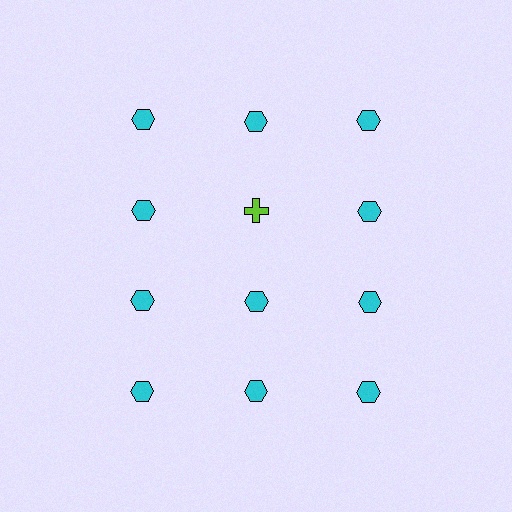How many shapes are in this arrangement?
There are 12 shapes arranged in a grid pattern.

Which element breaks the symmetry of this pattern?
The lime cross in the second row, second from left column breaks the symmetry. All other shapes are cyan hexagons.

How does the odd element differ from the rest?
It differs in both color (lime instead of cyan) and shape (cross instead of hexagon).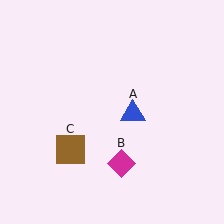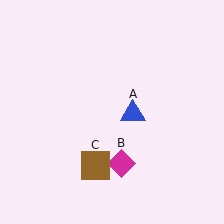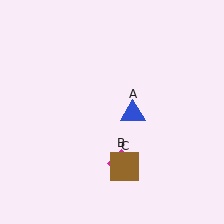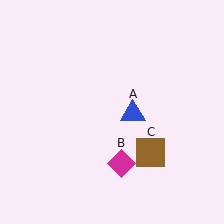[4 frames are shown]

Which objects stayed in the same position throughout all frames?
Blue triangle (object A) and magenta diamond (object B) remained stationary.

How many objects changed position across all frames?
1 object changed position: brown square (object C).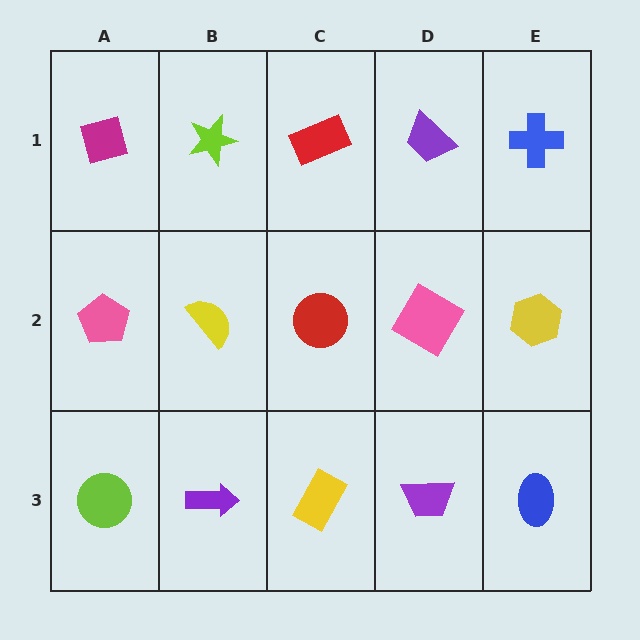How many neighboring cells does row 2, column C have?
4.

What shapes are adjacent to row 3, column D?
A pink diamond (row 2, column D), a yellow rectangle (row 3, column C), a blue ellipse (row 3, column E).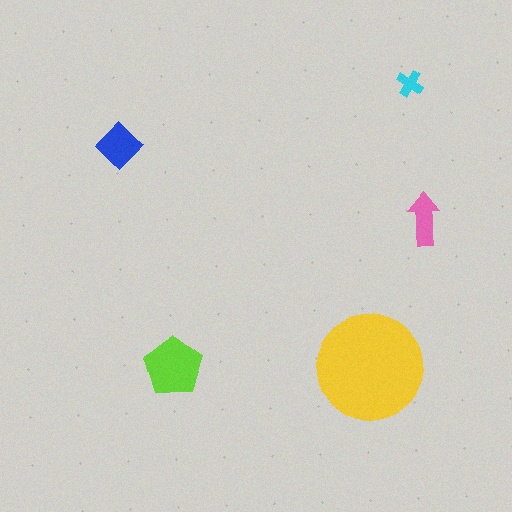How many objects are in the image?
There are 5 objects in the image.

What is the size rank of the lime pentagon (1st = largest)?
2nd.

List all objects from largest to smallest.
The yellow circle, the lime pentagon, the blue diamond, the pink arrow, the cyan cross.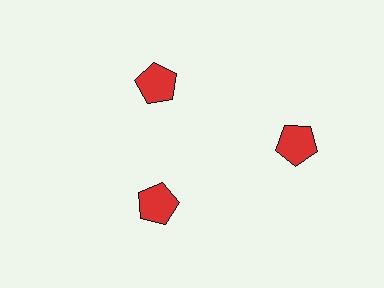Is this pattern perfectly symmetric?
No. The 3 red pentagons are arranged in a ring, but one element near the 3 o'clock position is pushed outward from the center, breaking the 3-fold rotational symmetry.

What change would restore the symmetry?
The symmetry would be restored by moving it inward, back onto the ring so that all 3 pentagons sit at equal angles and equal distance from the center.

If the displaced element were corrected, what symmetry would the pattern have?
It would have 3-fold rotational symmetry — the pattern would map onto itself every 120 degrees.